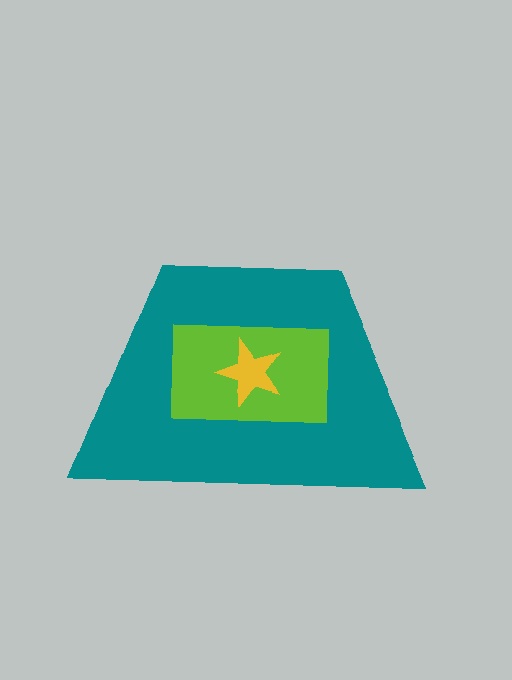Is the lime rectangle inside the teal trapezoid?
Yes.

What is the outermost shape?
The teal trapezoid.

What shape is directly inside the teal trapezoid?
The lime rectangle.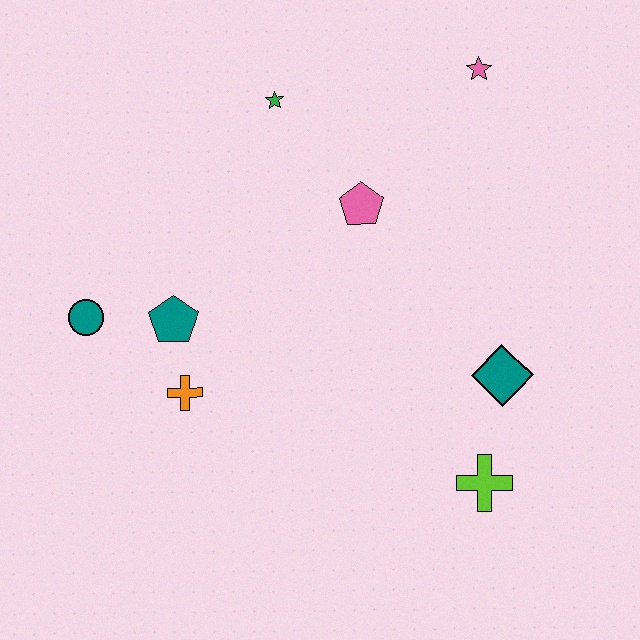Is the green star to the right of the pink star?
No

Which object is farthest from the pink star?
The teal circle is farthest from the pink star.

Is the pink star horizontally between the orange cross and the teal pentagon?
No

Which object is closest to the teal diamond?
The lime cross is closest to the teal diamond.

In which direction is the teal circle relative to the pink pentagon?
The teal circle is to the left of the pink pentagon.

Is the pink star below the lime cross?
No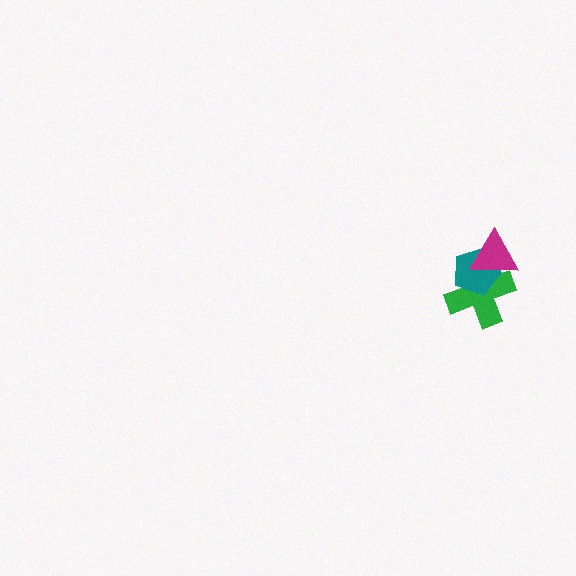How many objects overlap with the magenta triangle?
2 objects overlap with the magenta triangle.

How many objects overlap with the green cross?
2 objects overlap with the green cross.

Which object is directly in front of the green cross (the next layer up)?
The teal pentagon is directly in front of the green cross.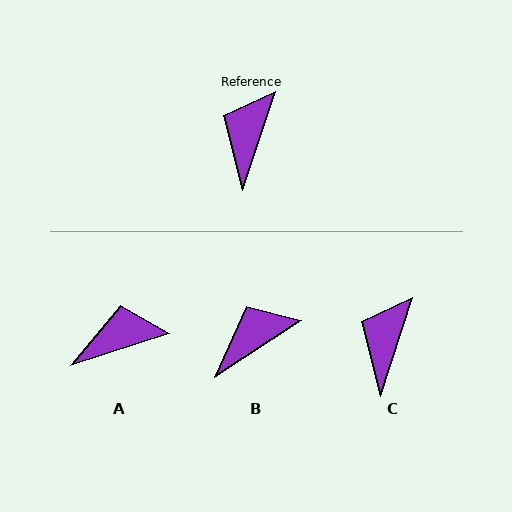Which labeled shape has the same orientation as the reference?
C.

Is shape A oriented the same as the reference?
No, it is off by about 54 degrees.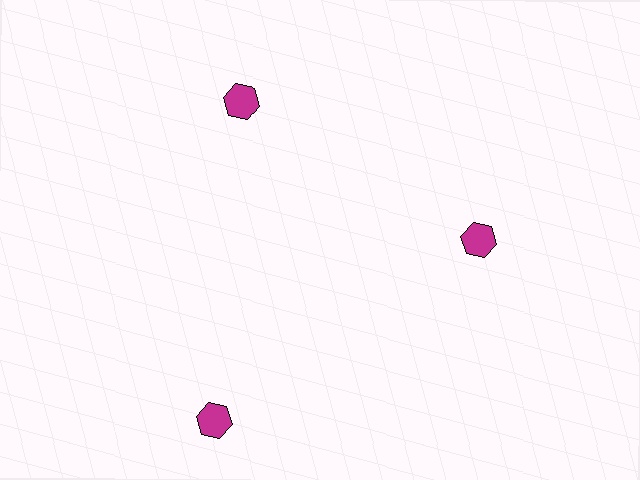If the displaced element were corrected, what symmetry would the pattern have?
It would have 3-fold rotational symmetry — the pattern would map onto itself every 120 degrees.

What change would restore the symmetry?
The symmetry would be restored by moving it inward, back onto the ring so that all 3 hexagons sit at equal angles and equal distance from the center.